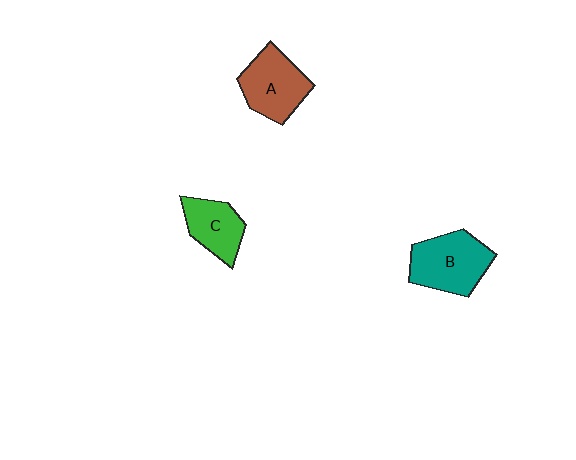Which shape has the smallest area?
Shape C (green).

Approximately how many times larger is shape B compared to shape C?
Approximately 1.4 times.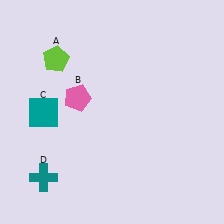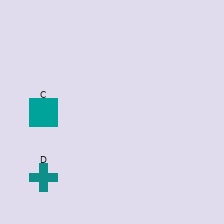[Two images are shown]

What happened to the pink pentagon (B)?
The pink pentagon (B) was removed in Image 2. It was in the top-left area of Image 1.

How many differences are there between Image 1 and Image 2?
There are 2 differences between the two images.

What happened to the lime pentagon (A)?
The lime pentagon (A) was removed in Image 2. It was in the top-left area of Image 1.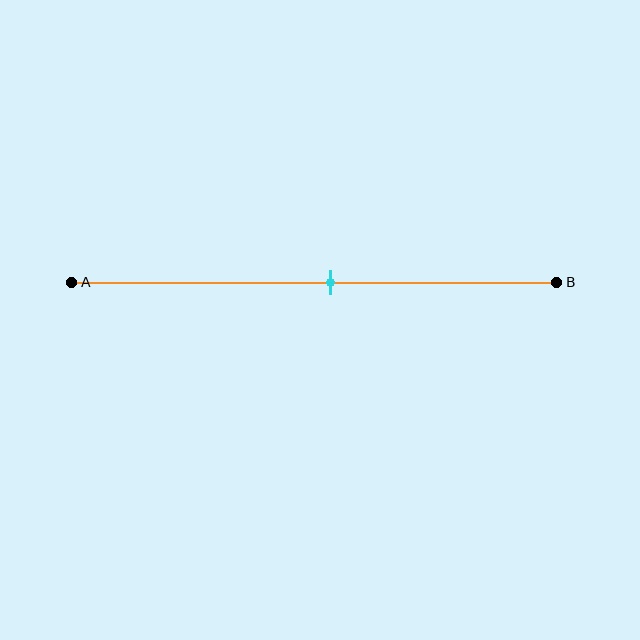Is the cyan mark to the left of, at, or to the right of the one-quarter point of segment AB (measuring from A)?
The cyan mark is to the right of the one-quarter point of segment AB.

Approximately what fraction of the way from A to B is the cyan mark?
The cyan mark is approximately 55% of the way from A to B.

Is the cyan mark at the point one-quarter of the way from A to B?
No, the mark is at about 55% from A, not at the 25% one-quarter point.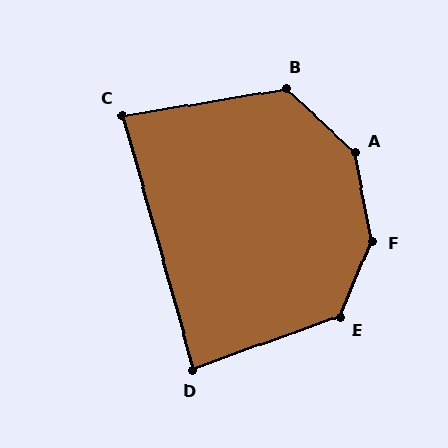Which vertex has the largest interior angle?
F, at approximately 146 degrees.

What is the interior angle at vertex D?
Approximately 86 degrees (approximately right).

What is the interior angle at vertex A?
Approximately 144 degrees (obtuse).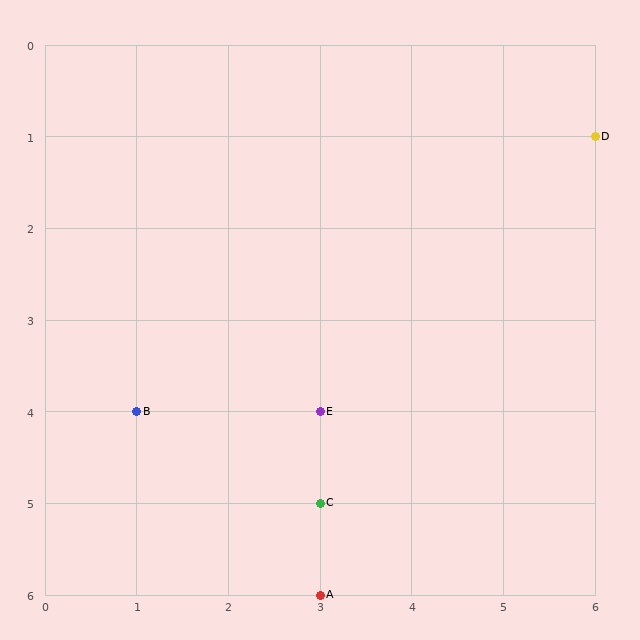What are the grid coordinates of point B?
Point B is at grid coordinates (1, 4).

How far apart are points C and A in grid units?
Points C and A are 1 row apart.